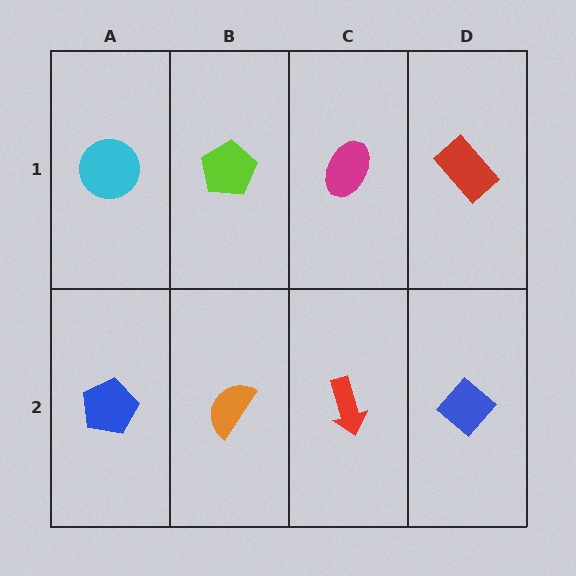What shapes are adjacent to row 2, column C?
A magenta ellipse (row 1, column C), an orange semicircle (row 2, column B), a blue diamond (row 2, column D).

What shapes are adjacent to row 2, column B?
A lime pentagon (row 1, column B), a blue pentagon (row 2, column A), a red arrow (row 2, column C).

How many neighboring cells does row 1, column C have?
3.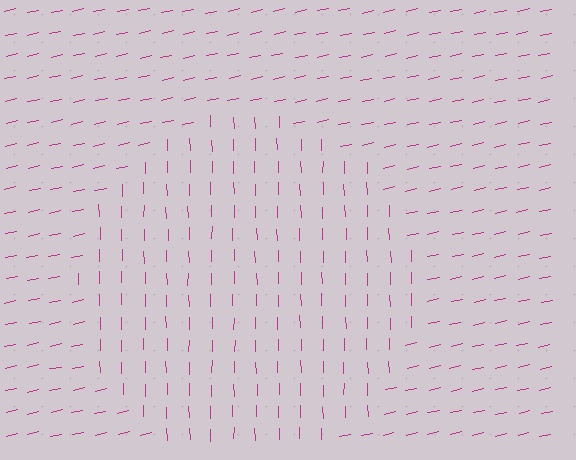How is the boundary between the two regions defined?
The boundary is defined purely by a change in line orientation (approximately 79 degrees difference). All lines are the same color and thickness.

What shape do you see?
I see a circle.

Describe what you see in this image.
The image is filled with small magenta line segments. A circle region in the image has lines oriented differently from the surrounding lines, creating a visible texture boundary.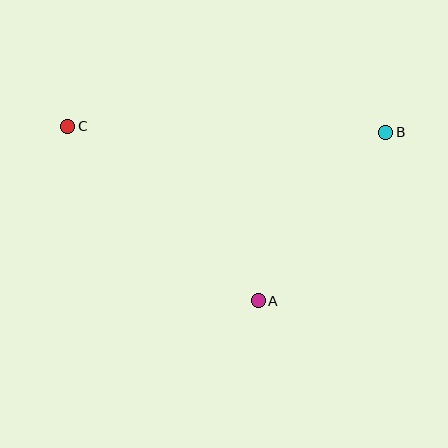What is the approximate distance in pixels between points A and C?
The distance between A and C is approximately 258 pixels.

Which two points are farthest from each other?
Points B and C are farthest from each other.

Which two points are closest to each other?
Points A and B are closest to each other.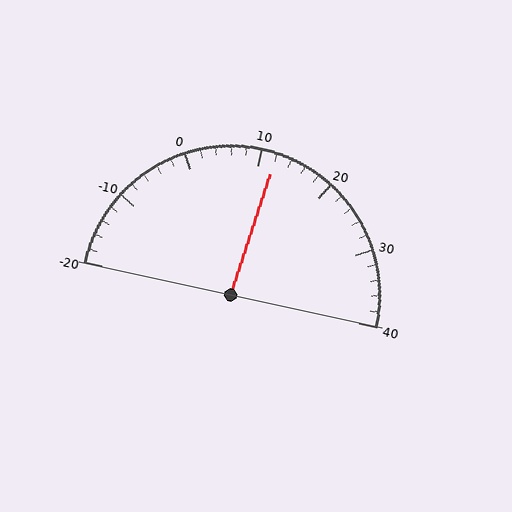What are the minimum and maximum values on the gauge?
The gauge ranges from -20 to 40.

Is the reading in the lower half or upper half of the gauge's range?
The reading is in the upper half of the range (-20 to 40).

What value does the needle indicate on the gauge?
The needle indicates approximately 12.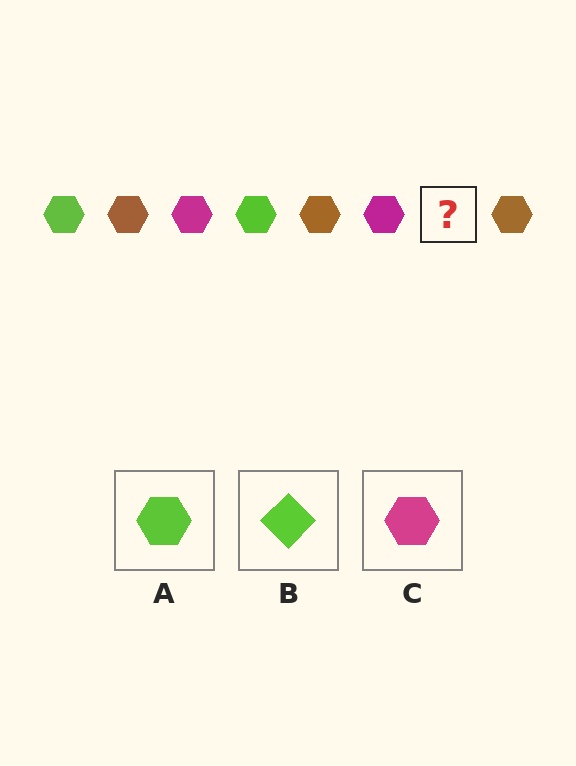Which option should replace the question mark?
Option A.